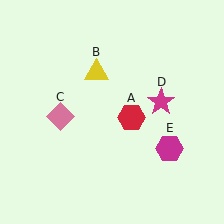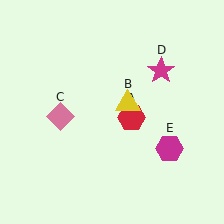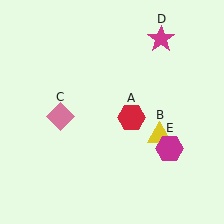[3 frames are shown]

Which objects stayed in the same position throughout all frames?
Red hexagon (object A) and pink diamond (object C) and magenta hexagon (object E) remained stationary.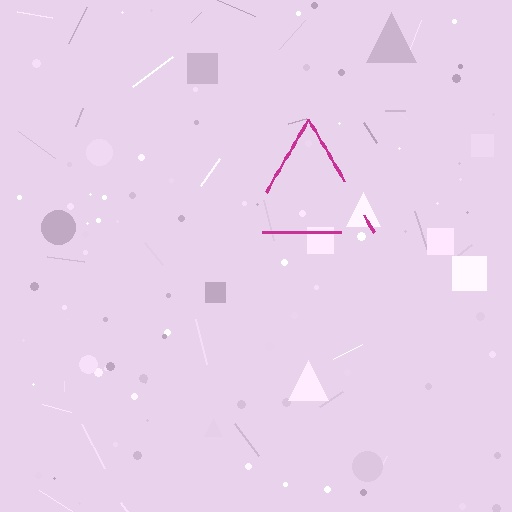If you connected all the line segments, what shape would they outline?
They would outline a triangle.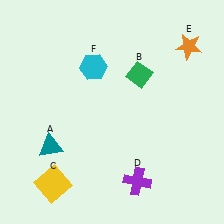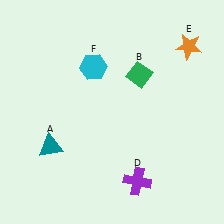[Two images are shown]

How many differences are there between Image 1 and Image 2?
There is 1 difference between the two images.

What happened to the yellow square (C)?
The yellow square (C) was removed in Image 2. It was in the bottom-left area of Image 1.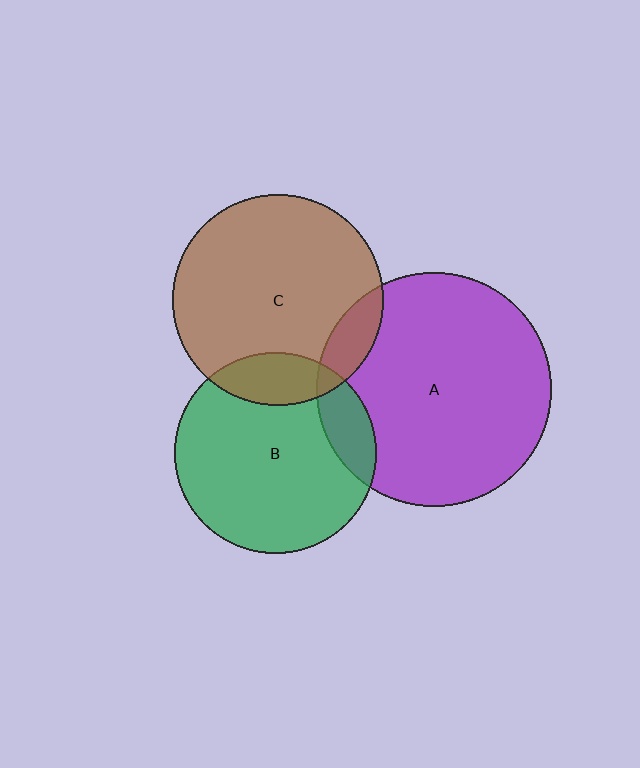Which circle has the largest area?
Circle A (purple).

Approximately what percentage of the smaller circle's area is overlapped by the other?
Approximately 15%.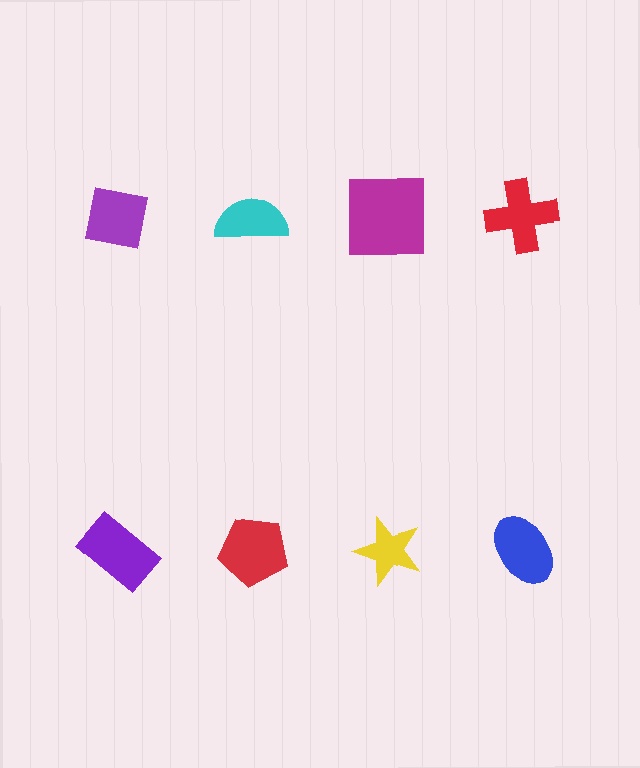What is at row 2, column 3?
A yellow star.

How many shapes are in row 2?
4 shapes.